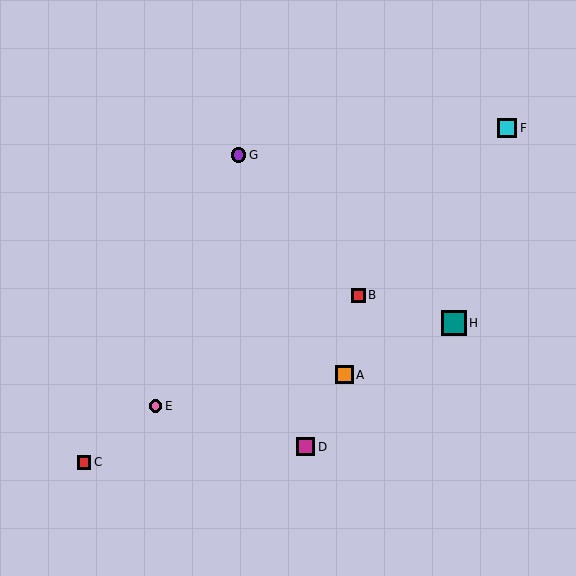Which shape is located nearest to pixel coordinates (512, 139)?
The cyan square (labeled F) at (507, 128) is nearest to that location.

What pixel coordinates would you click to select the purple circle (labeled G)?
Click at (239, 155) to select the purple circle G.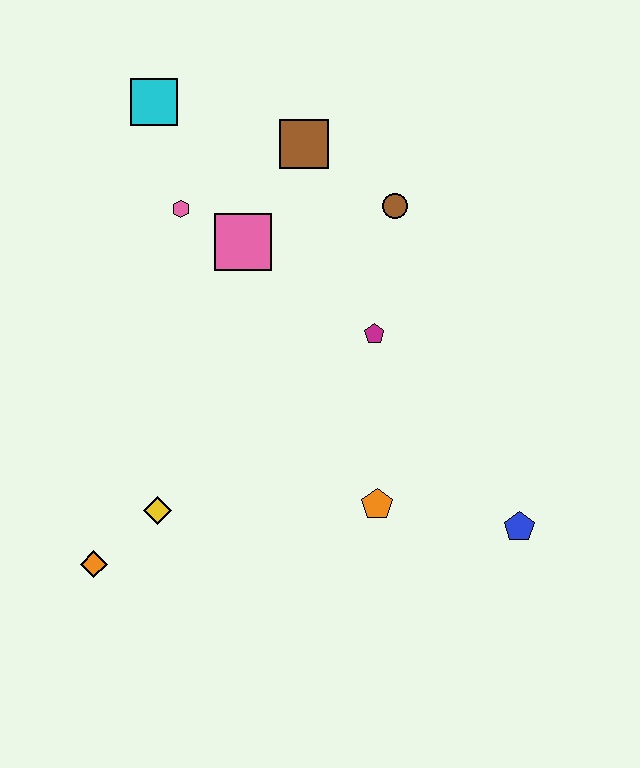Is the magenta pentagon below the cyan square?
Yes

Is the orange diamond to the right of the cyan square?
No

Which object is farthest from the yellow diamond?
The cyan square is farthest from the yellow diamond.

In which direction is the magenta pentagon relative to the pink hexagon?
The magenta pentagon is to the right of the pink hexagon.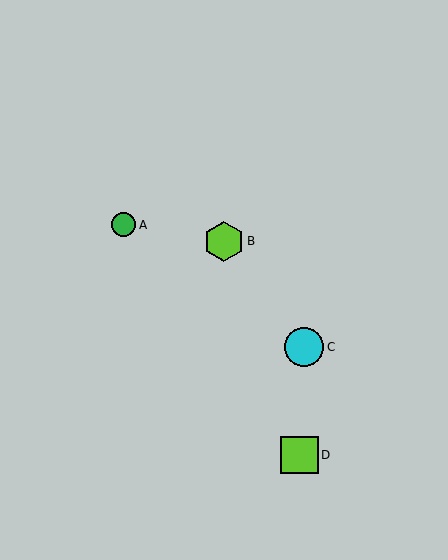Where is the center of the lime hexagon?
The center of the lime hexagon is at (224, 241).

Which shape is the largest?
The lime hexagon (labeled B) is the largest.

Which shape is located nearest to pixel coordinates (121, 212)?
The green circle (labeled A) at (124, 225) is nearest to that location.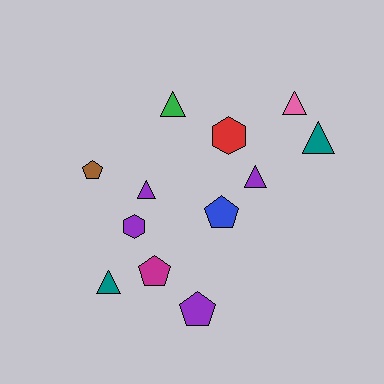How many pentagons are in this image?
There are 4 pentagons.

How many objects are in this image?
There are 12 objects.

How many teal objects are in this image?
There are 2 teal objects.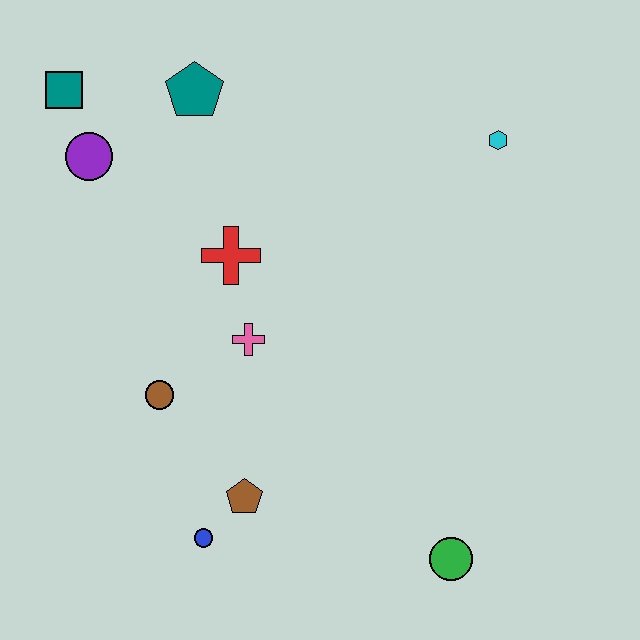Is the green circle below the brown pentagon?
Yes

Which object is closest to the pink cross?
The red cross is closest to the pink cross.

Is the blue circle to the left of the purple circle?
No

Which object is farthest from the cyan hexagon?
The blue circle is farthest from the cyan hexagon.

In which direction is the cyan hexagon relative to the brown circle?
The cyan hexagon is to the right of the brown circle.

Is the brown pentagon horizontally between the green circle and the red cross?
Yes